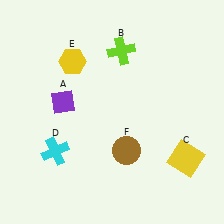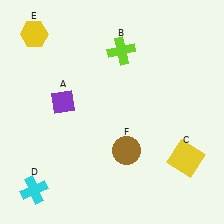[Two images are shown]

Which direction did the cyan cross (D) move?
The cyan cross (D) moved down.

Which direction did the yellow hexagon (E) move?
The yellow hexagon (E) moved left.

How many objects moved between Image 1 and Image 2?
2 objects moved between the two images.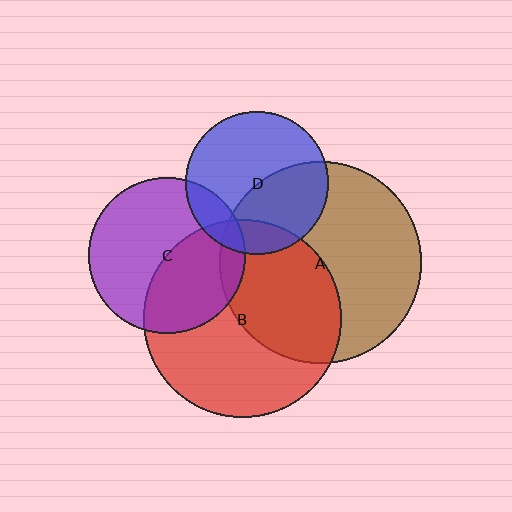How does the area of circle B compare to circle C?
Approximately 1.6 times.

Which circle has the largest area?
Circle A (brown).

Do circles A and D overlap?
Yes.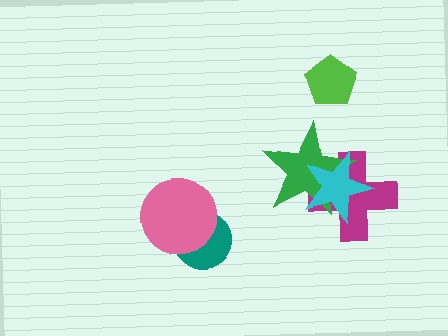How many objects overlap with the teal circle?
1 object overlaps with the teal circle.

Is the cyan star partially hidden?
No, no other shape covers it.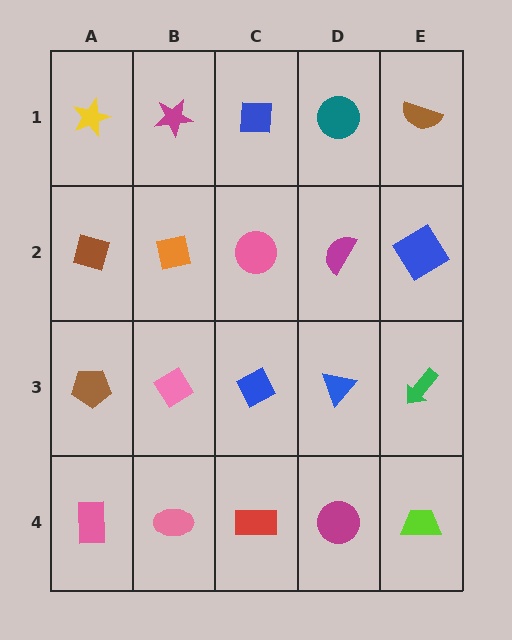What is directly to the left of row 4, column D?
A red rectangle.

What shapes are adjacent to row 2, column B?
A magenta star (row 1, column B), a pink diamond (row 3, column B), a brown diamond (row 2, column A), a pink circle (row 2, column C).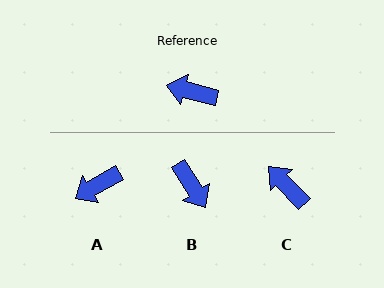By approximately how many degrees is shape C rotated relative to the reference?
Approximately 32 degrees clockwise.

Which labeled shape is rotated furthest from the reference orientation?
B, about 136 degrees away.